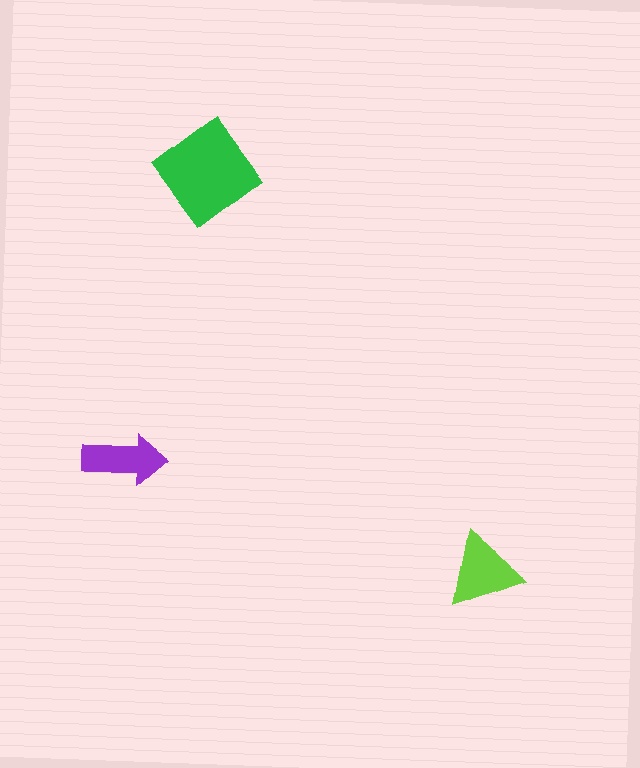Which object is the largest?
The green diamond.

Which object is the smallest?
The purple arrow.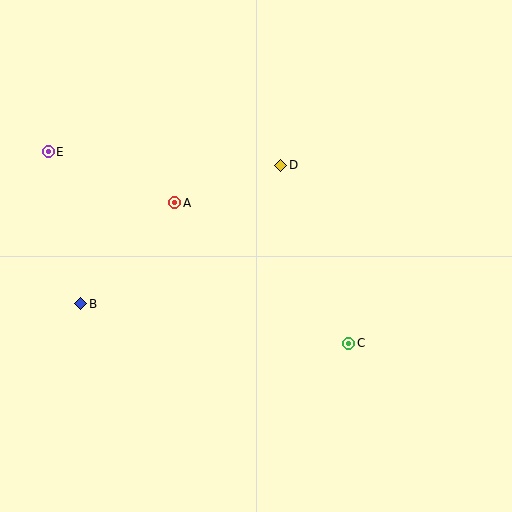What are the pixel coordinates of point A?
Point A is at (175, 203).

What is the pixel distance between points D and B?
The distance between D and B is 243 pixels.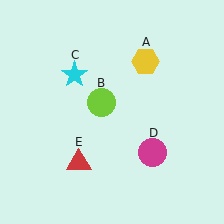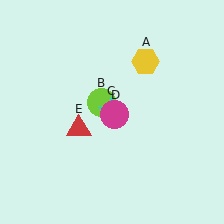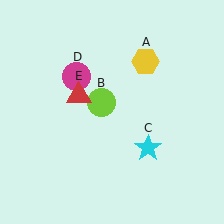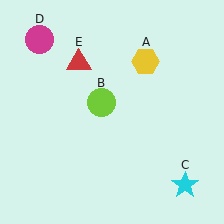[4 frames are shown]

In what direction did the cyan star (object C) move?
The cyan star (object C) moved down and to the right.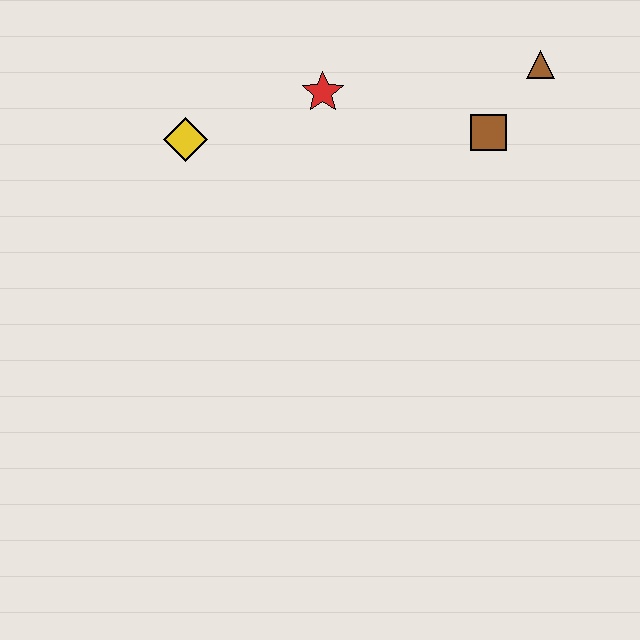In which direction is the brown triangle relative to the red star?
The brown triangle is to the right of the red star.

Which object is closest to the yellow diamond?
The red star is closest to the yellow diamond.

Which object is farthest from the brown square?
The yellow diamond is farthest from the brown square.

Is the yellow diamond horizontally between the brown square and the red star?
No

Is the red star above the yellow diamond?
Yes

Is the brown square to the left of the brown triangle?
Yes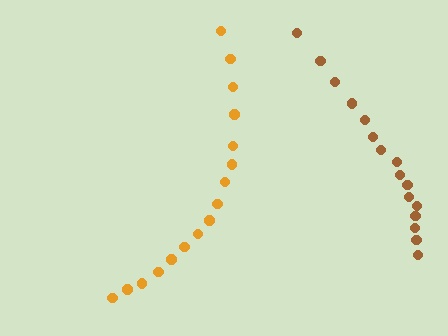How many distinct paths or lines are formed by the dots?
There are 2 distinct paths.